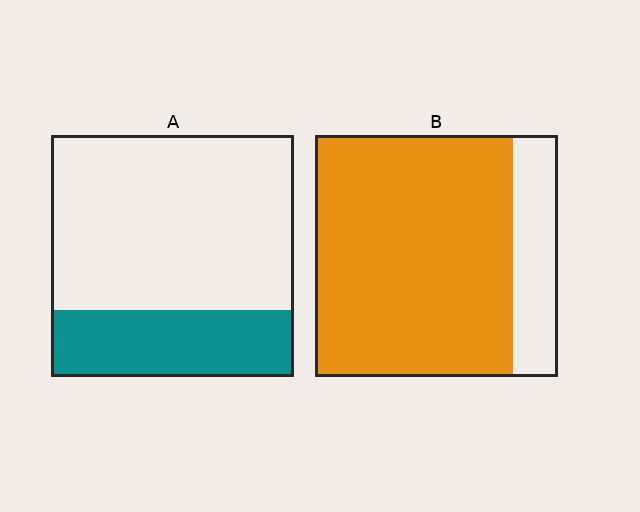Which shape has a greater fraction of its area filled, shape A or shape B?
Shape B.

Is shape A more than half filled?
No.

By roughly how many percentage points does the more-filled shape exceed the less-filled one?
By roughly 55 percentage points (B over A).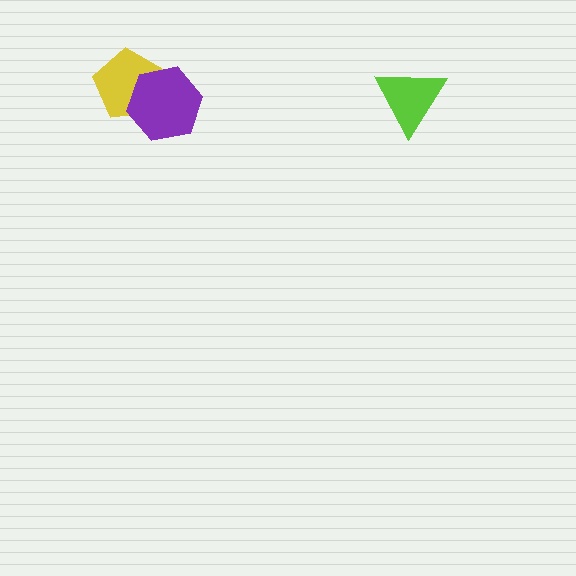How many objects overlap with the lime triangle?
0 objects overlap with the lime triangle.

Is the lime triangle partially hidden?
No, no other shape covers it.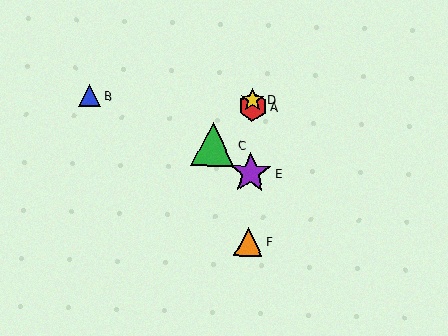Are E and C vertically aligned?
No, E is at x≈251 and C is at x≈213.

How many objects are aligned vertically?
4 objects (A, D, E, F) are aligned vertically.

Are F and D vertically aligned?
Yes, both are at x≈248.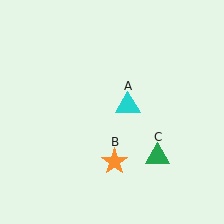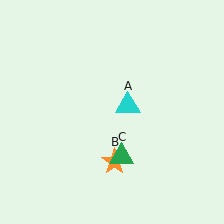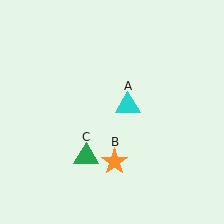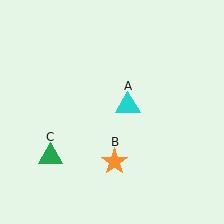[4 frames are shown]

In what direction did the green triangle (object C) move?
The green triangle (object C) moved left.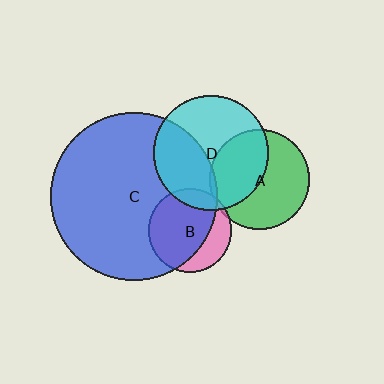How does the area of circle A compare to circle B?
Approximately 1.4 times.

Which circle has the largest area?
Circle C (blue).